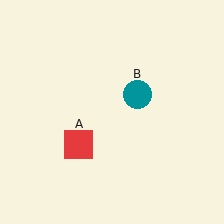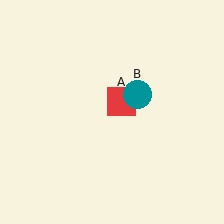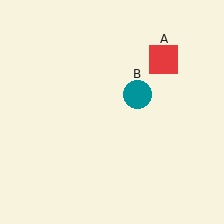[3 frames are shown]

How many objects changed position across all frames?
1 object changed position: red square (object A).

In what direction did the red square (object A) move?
The red square (object A) moved up and to the right.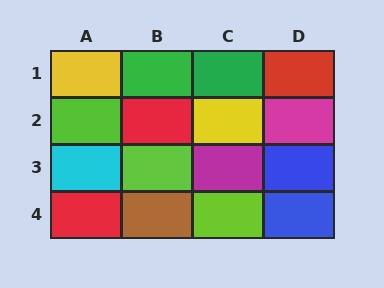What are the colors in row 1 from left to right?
Yellow, green, green, red.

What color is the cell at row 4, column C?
Lime.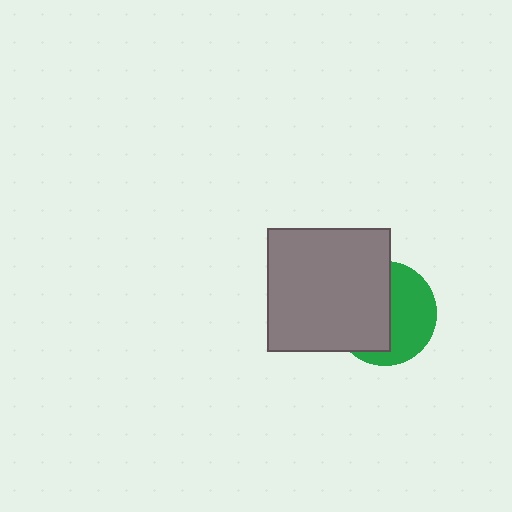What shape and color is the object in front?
The object in front is a gray square.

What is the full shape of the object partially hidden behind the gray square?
The partially hidden object is a green circle.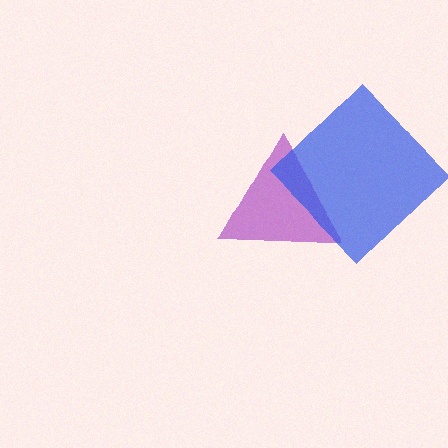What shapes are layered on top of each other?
The layered shapes are: a purple triangle, a blue diamond.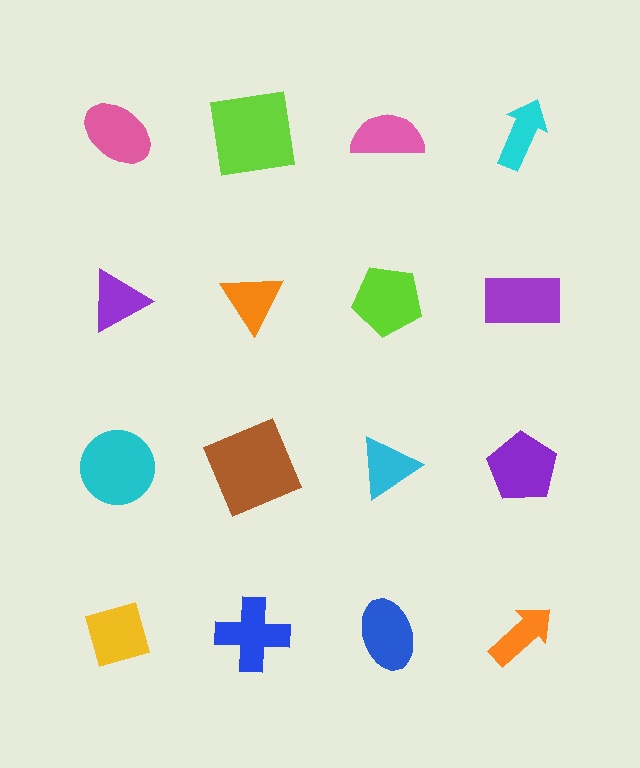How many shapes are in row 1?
4 shapes.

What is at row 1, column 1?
A pink ellipse.